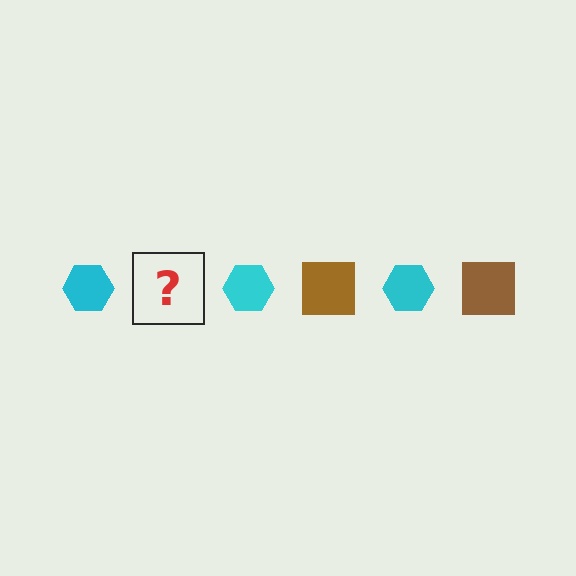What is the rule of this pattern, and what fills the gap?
The rule is that the pattern alternates between cyan hexagon and brown square. The gap should be filled with a brown square.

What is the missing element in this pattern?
The missing element is a brown square.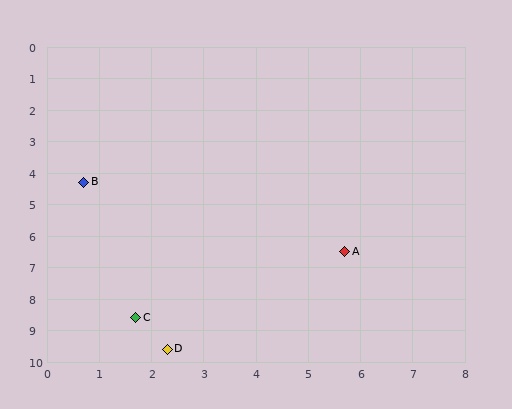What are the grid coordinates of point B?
Point B is at approximately (0.7, 4.3).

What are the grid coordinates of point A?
Point A is at approximately (5.7, 6.5).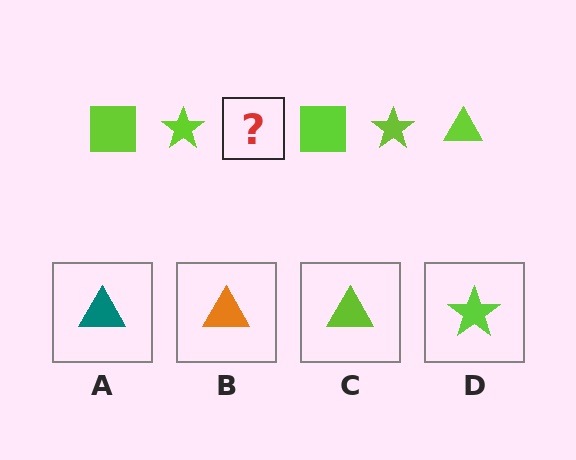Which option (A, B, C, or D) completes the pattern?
C.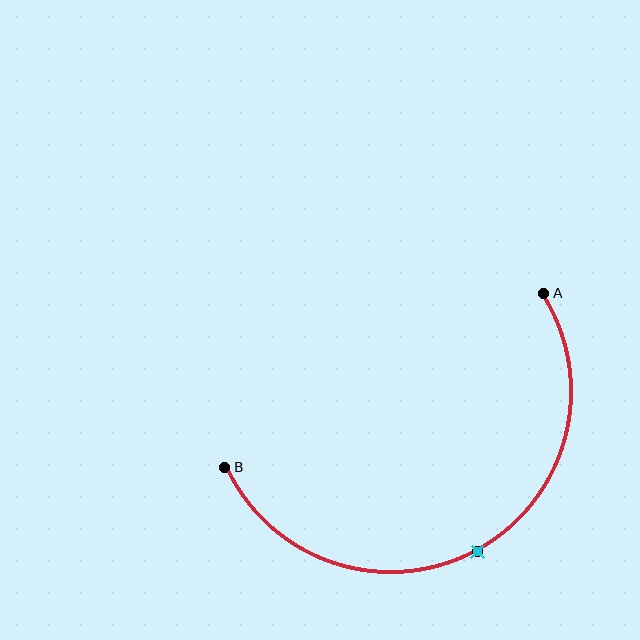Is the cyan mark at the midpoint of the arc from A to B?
Yes. The cyan mark lies on the arc at equal arc-length from both A and B — it is the arc midpoint.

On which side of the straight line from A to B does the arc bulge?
The arc bulges below the straight line connecting A and B.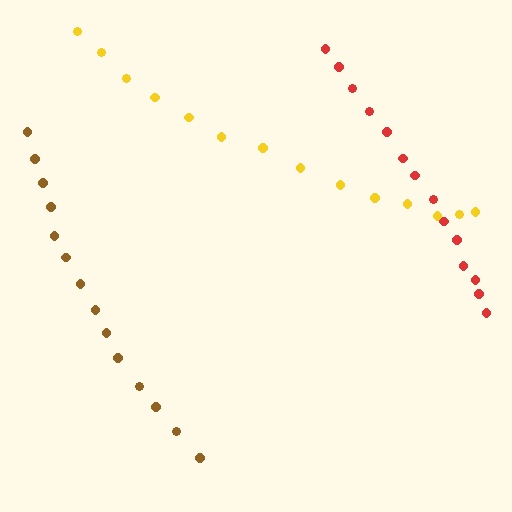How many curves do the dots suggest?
There are 3 distinct paths.